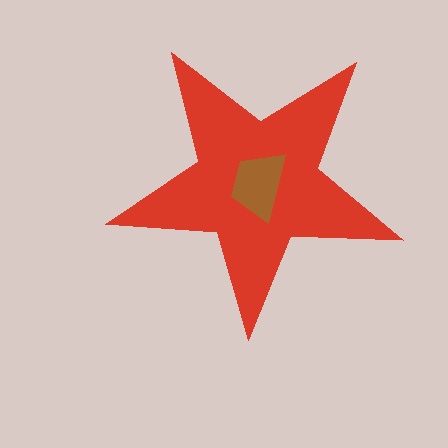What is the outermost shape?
The red star.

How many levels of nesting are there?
2.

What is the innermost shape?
The brown trapezoid.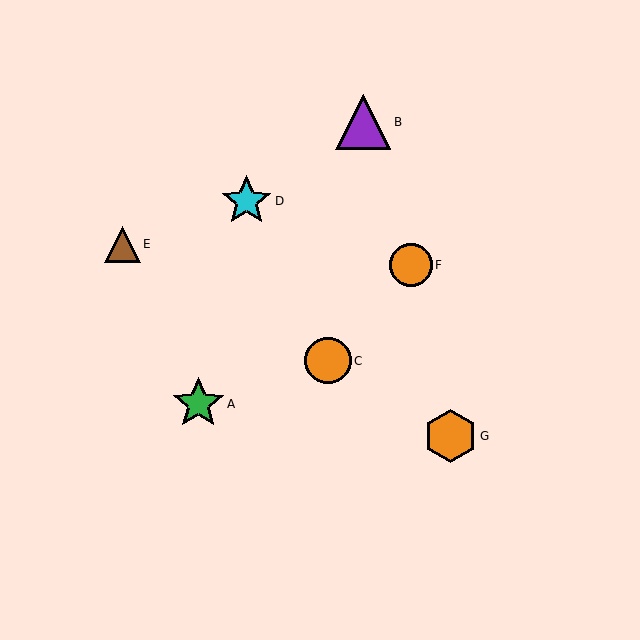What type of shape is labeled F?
Shape F is an orange circle.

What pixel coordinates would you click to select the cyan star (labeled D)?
Click at (247, 201) to select the cyan star D.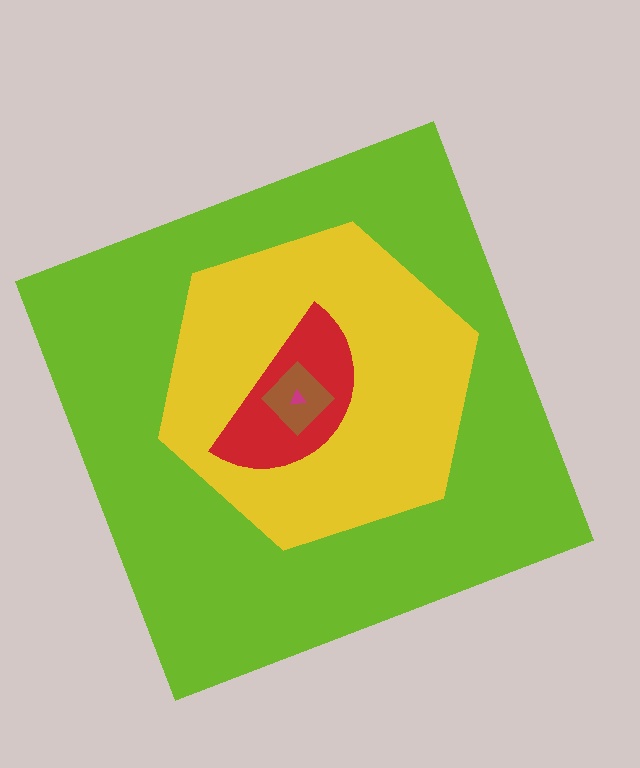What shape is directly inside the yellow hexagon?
The red semicircle.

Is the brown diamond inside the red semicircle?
Yes.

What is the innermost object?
The magenta triangle.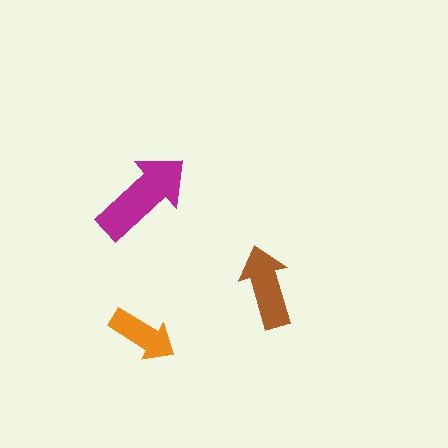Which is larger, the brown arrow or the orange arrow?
The brown one.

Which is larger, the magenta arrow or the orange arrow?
The magenta one.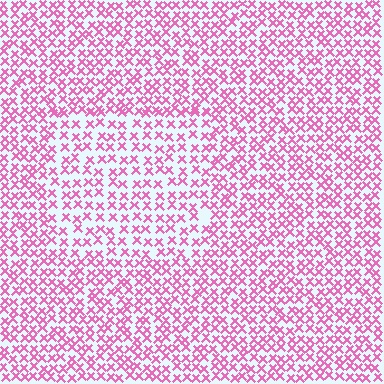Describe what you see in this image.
The image contains small pink elements arranged at two different densities. A rectangle-shaped region is visible where the elements are less densely packed than the surrounding area.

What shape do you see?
I see a rectangle.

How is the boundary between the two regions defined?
The boundary is defined by a change in element density (approximately 1.5x ratio). All elements are the same color, size, and shape.